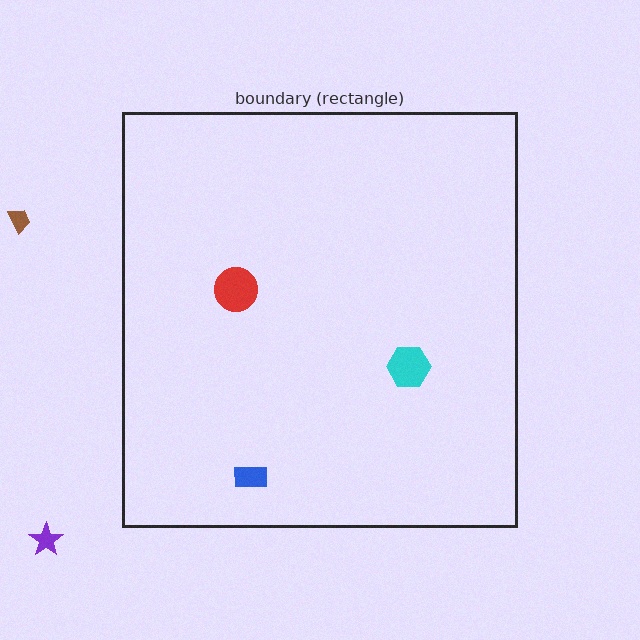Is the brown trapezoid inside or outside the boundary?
Outside.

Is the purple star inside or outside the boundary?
Outside.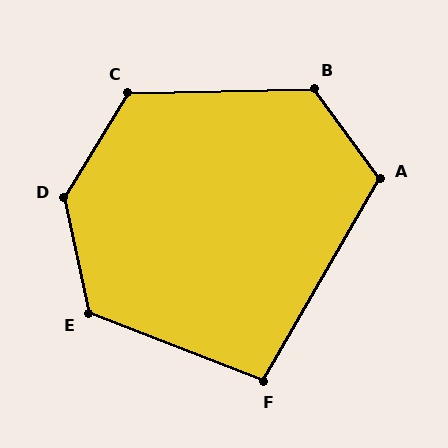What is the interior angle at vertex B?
Approximately 125 degrees (obtuse).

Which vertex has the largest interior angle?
D, at approximately 136 degrees.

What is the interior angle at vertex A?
Approximately 114 degrees (obtuse).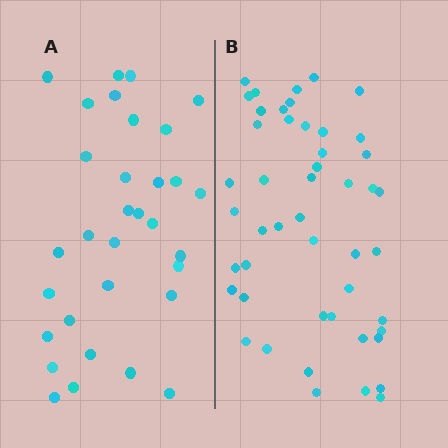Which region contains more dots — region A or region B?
Region B (the right region) has more dots.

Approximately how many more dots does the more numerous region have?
Region B has approximately 15 more dots than region A.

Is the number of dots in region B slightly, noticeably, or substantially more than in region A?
Region B has substantially more. The ratio is roughly 1.5 to 1.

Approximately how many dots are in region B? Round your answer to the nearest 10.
About 50 dots. (The exact count is 48, which rounds to 50.)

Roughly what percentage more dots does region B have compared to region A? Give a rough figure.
About 50% more.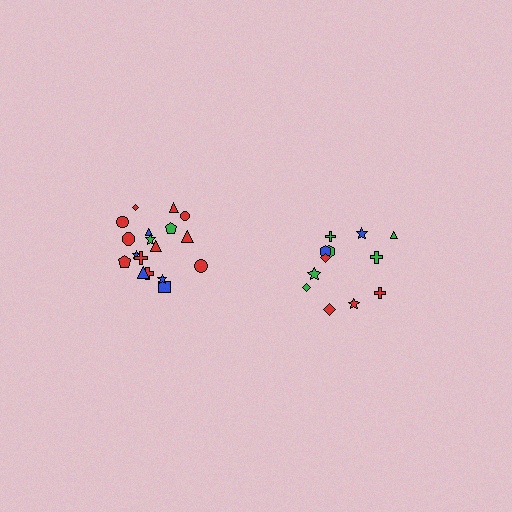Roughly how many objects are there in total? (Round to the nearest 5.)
Roughly 30 objects in total.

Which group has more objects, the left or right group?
The left group.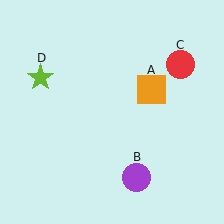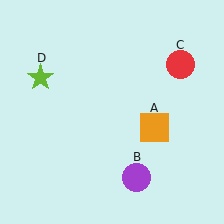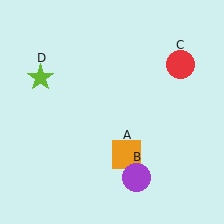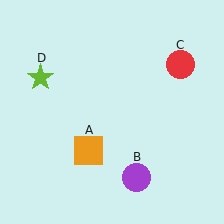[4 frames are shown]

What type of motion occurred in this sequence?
The orange square (object A) rotated clockwise around the center of the scene.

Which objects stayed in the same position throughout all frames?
Purple circle (object B) and red circle (object C) and lime star (object D) remained stationary.